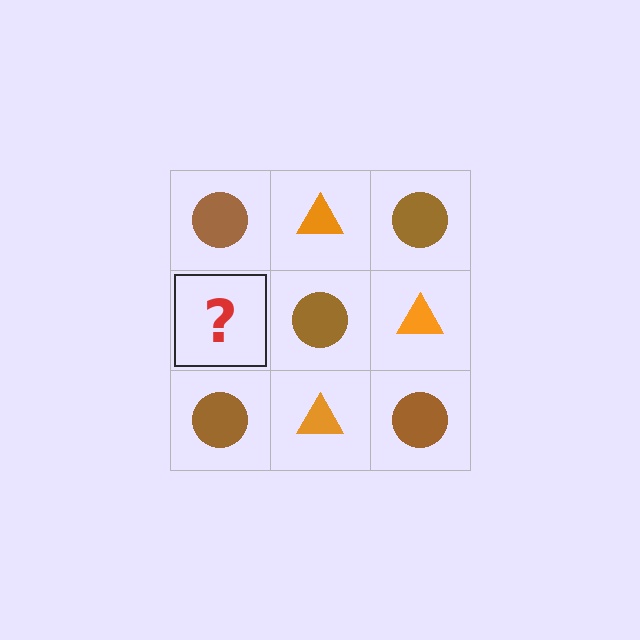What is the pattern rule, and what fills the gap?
The rule is that it alternates brown circle and orange triangle in a checkerboard pattern. The gap should be filled with an orange triangle.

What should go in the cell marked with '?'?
The missing cell should contain an orange triangle.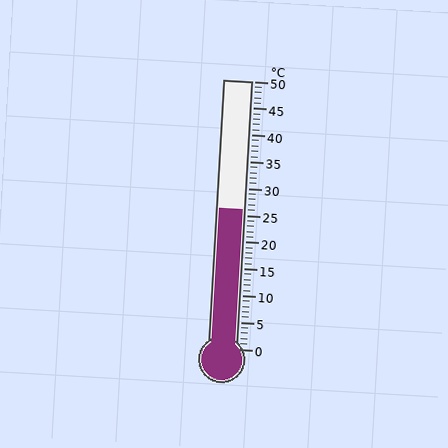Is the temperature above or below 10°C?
The temperature is above 10°C.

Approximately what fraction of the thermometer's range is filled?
The thermometer is filled to approximately 50% of its range.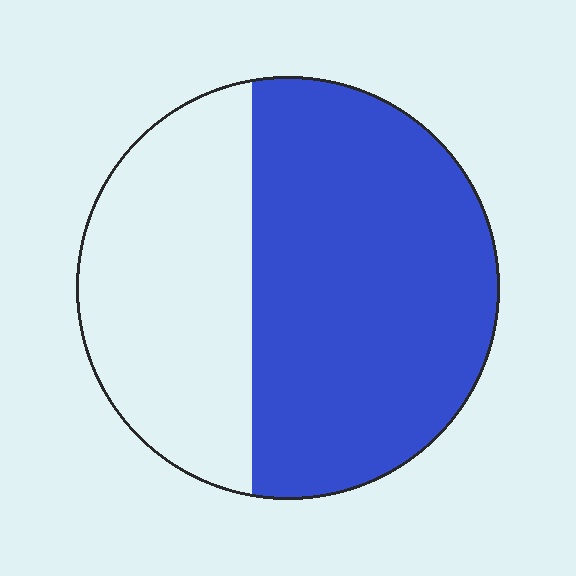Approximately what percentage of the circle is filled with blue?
Approximately 60%.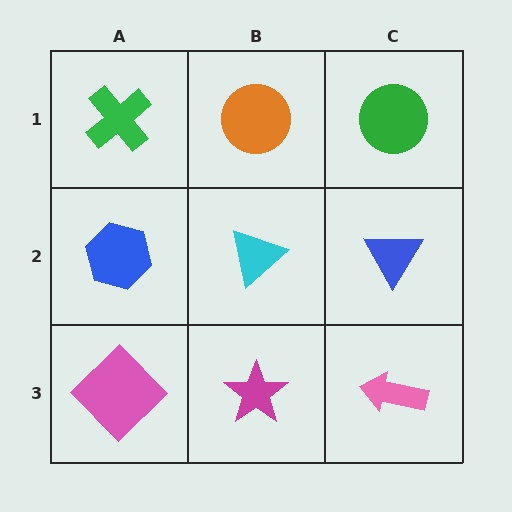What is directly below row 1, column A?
A blue hexagon.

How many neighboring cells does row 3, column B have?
3.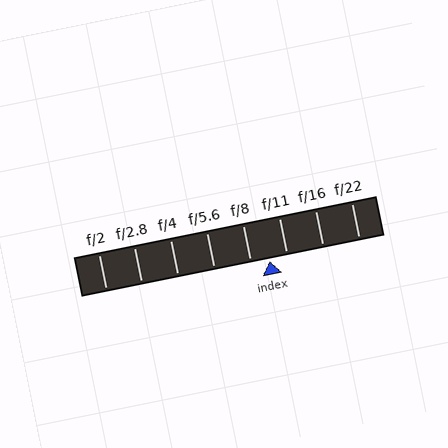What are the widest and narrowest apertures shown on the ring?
The widest aperture shown is f/2 and the narrowest is f/22.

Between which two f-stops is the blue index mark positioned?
The index mark is between f/8 and f/11.